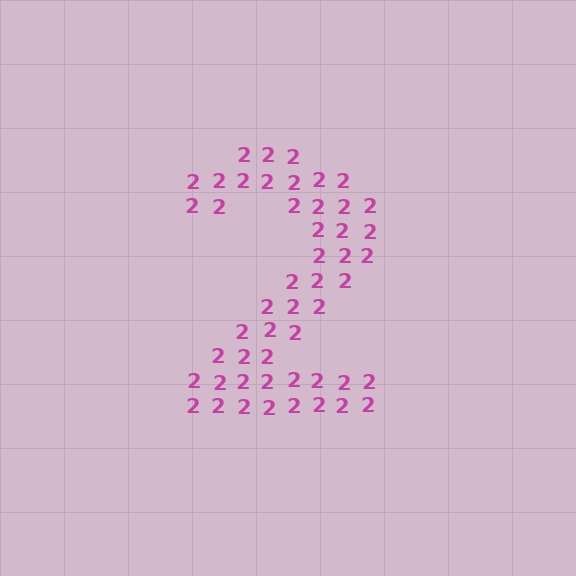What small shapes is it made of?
It is made of small digit 2's.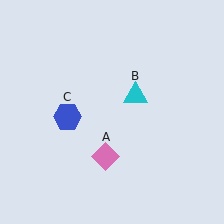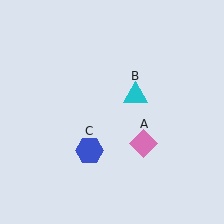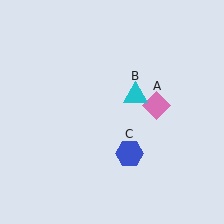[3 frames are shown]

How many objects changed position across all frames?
2 objects changed position: pink diamond (object A), blue hexagon (object C).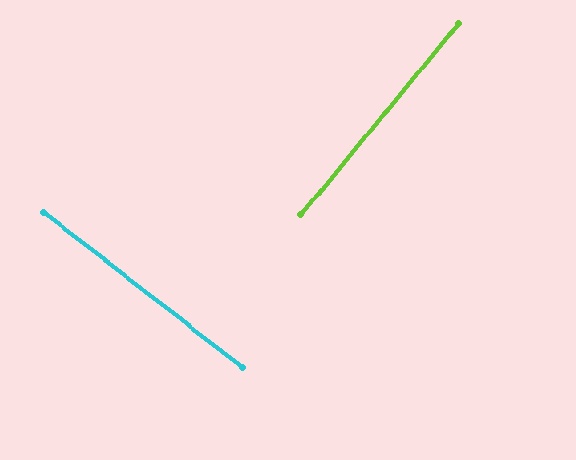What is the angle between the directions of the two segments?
Approximately 89 degrees.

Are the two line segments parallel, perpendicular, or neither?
Perpendicular — they meet at approximately 89°.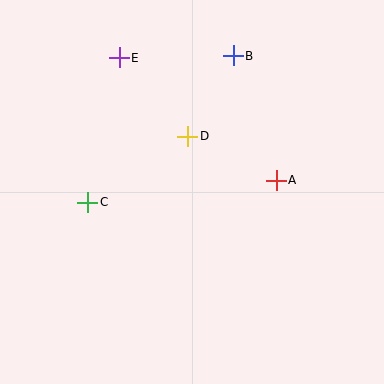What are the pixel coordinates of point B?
Point B is at (233, 56).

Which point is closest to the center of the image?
Point D at (188, 136) is closest to the center.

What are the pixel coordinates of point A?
Point A is at (276, 180).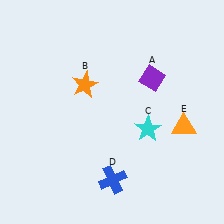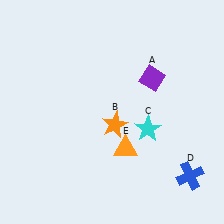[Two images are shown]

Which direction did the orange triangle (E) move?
The orange triangle (E) moved left.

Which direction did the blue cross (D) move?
The blue cross (D) moved right.